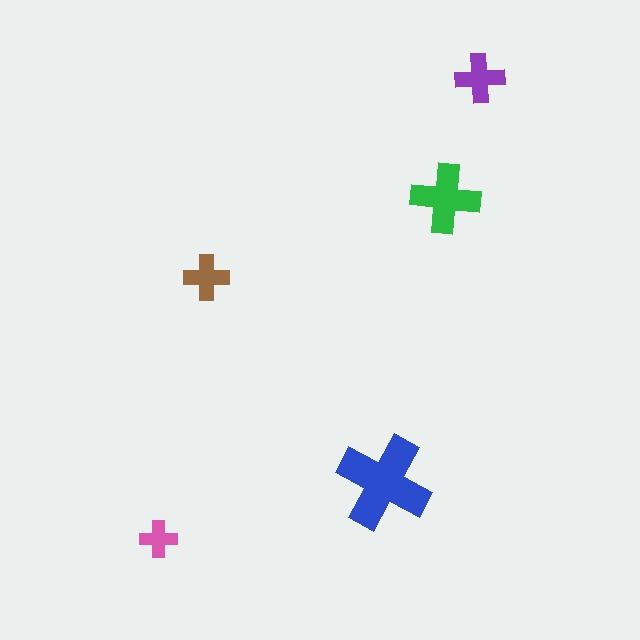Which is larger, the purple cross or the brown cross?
The purple one.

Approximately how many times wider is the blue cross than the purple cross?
About 2 times wider.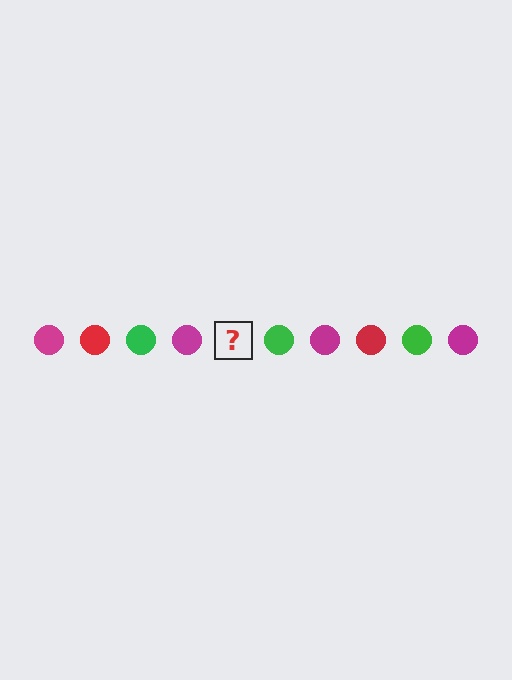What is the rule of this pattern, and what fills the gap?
The rule is that the pattern cycles through magenta, red, green circles. The gap should be filled with a red circle.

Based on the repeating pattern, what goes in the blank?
The blank should be a red circle.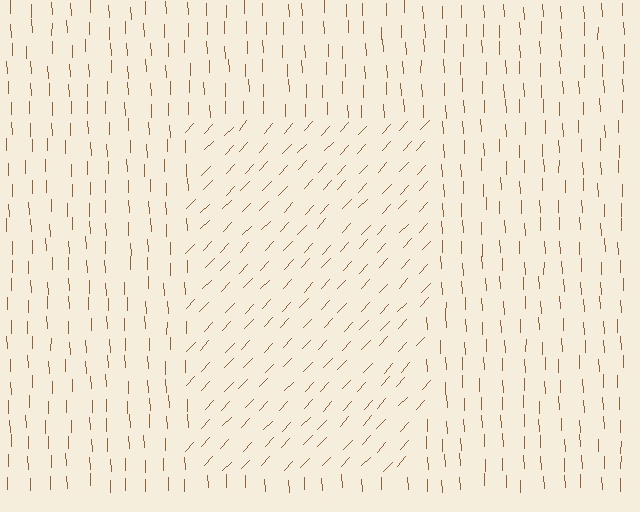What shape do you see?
I see a rectangle.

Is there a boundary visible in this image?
Yes, there is a texture boundary formed by a change in line orientation.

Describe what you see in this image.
The image is filled with small brown line segments. A rectangle region in the image has lines oriented differently from the surrounding lines, creating a visible texture boundary.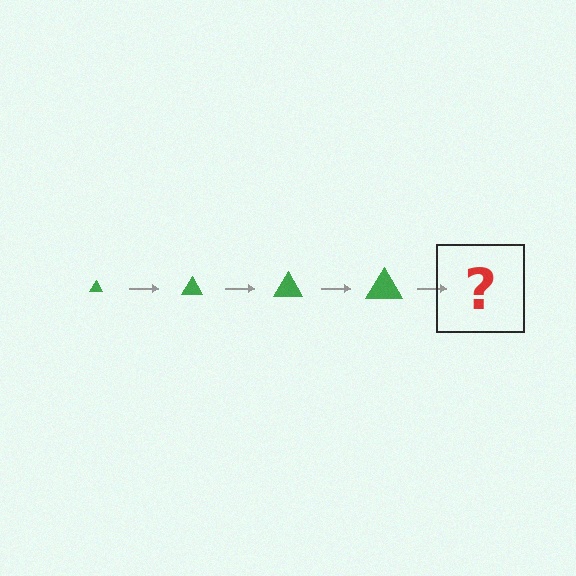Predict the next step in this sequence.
The next step is a green triangle, larger than the previous one.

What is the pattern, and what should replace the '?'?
The pattern is that the triangle gets progressively larger each step. The '?' should be a green triangle, larger than the previous one.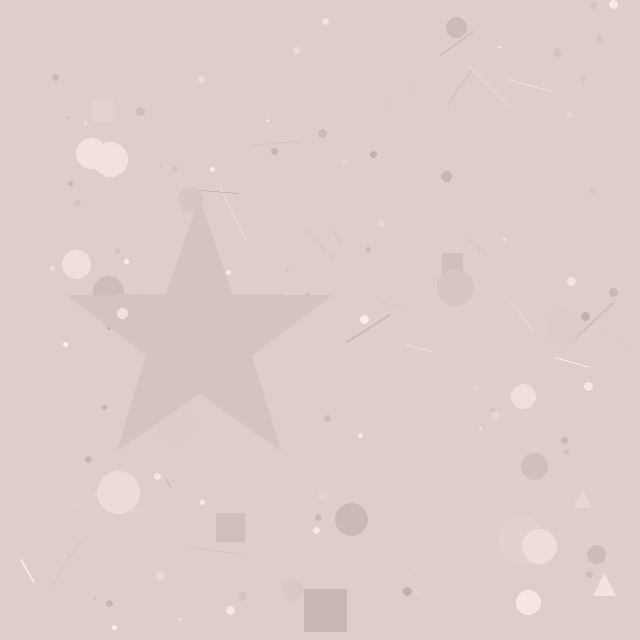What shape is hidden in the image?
A star is hidden in the image.